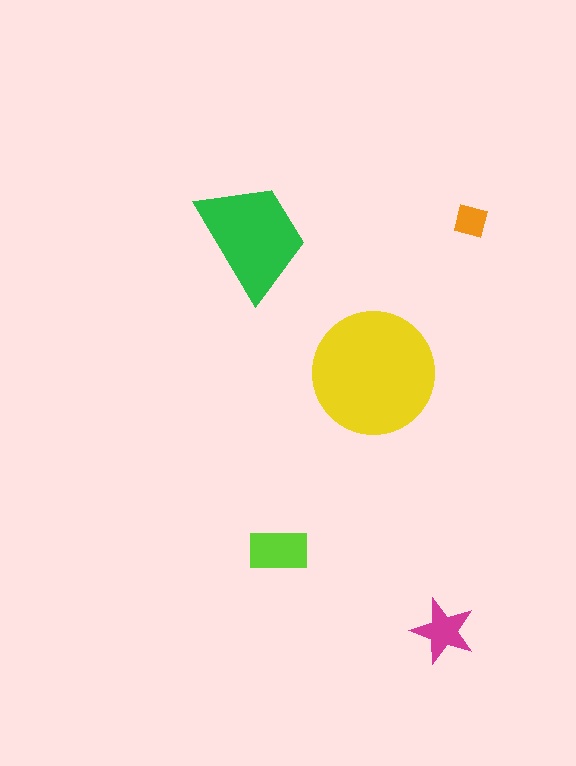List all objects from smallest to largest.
The orange square, the magenta star, the lime rectangle, the green trapezoid, the yellow circle.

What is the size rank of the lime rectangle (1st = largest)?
3rd.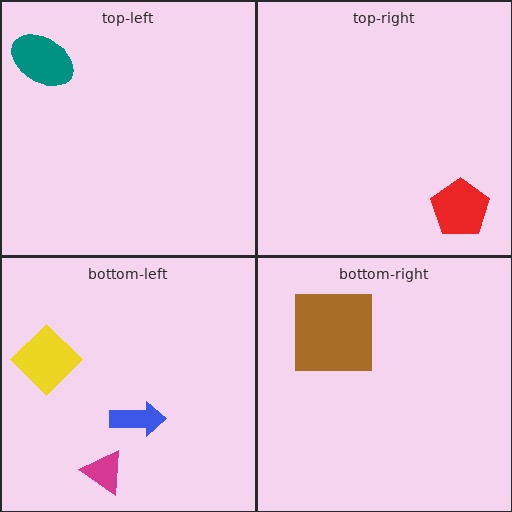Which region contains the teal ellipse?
The top-left region.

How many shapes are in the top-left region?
1.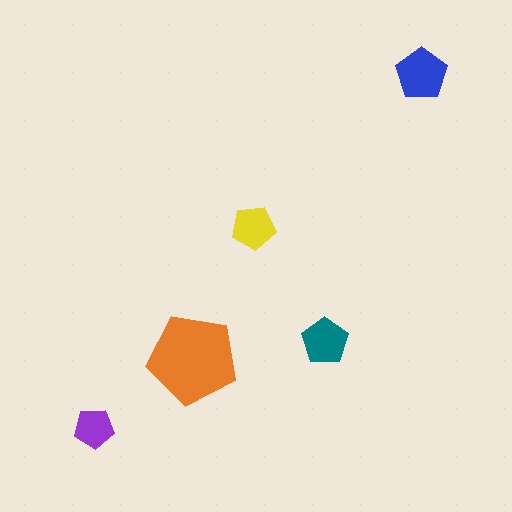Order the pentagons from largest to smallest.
the orange one, the blue one, the teal one, the yellow one, the purple one.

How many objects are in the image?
There are 5 objects in the image.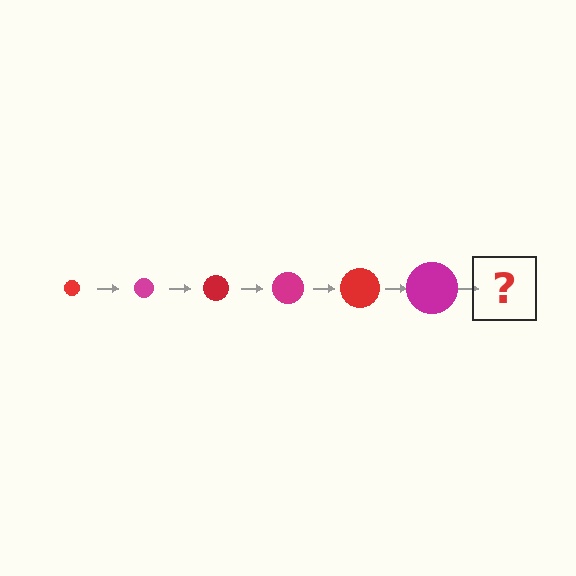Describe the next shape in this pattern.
It should be a red circle, larger than the previous one.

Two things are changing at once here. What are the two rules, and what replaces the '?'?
The two rules are that the circle grows larger each step and the color cycles through red and magenta. The '?' should be a red circle, larger than the previous one.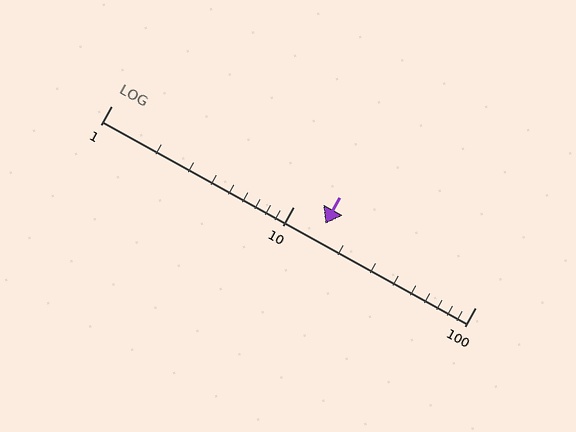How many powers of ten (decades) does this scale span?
The scale spans 2 decades, from 1 to 100.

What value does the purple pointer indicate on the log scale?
The pointer indicates approximately 15.